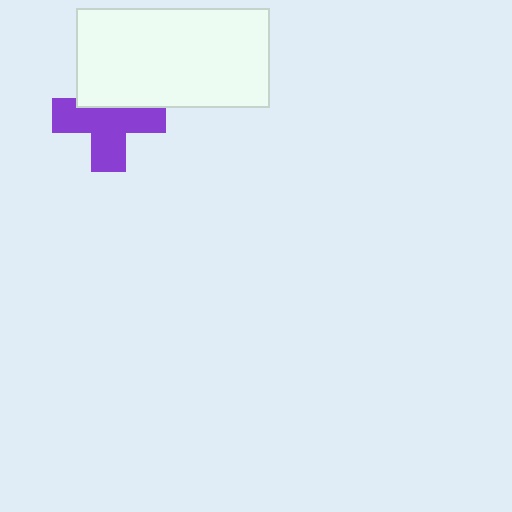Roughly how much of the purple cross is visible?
Most of it is visible (roughly 67%).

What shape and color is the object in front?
The object in front is a white rectangle.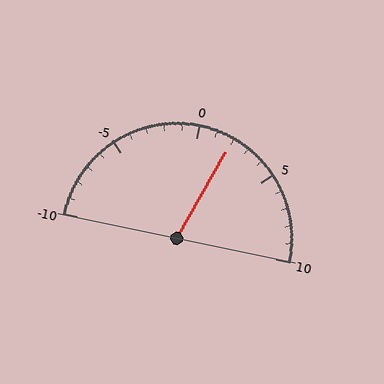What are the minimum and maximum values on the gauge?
The gauge ranges from -10 to 10.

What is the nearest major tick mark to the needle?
The nearest major tick mark is 0.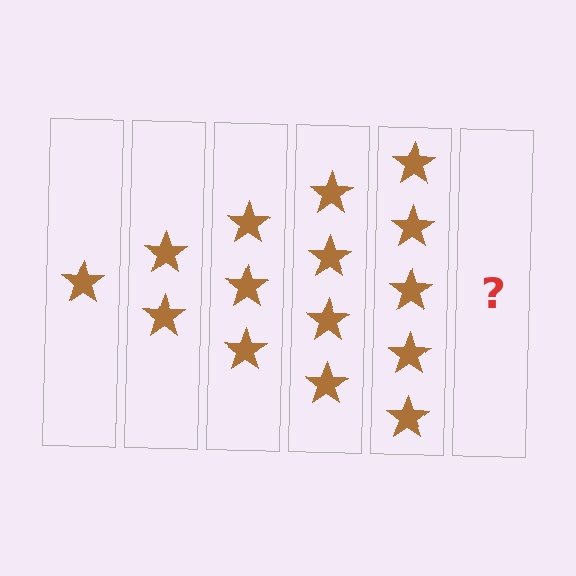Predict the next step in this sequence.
The next step is 6 stars.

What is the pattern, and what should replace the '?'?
The pattern is that each step adds one more star. The '?' should be 6 stars.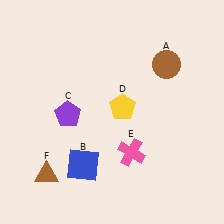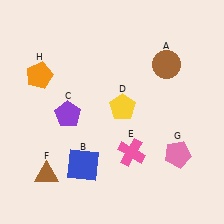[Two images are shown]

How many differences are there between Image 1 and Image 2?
There are 2 differences between the two images.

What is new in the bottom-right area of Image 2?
A pink pentagon (G) was added in the bottom-right area of Image 2.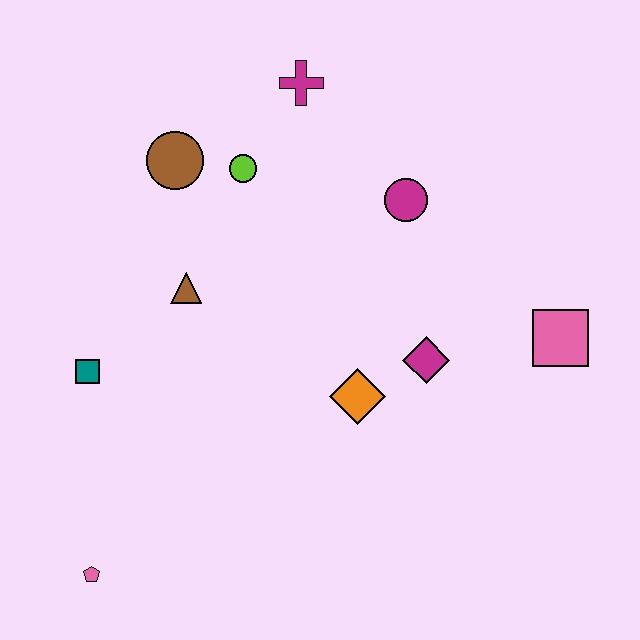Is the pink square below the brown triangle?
Yes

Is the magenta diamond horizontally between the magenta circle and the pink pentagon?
No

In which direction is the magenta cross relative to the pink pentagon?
The magenta cross is above the pink pentagon.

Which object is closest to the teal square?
The brown triangle is closest to the teal square.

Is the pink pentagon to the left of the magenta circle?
Yes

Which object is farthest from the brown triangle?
The pink square is farthest from the brown triangle.